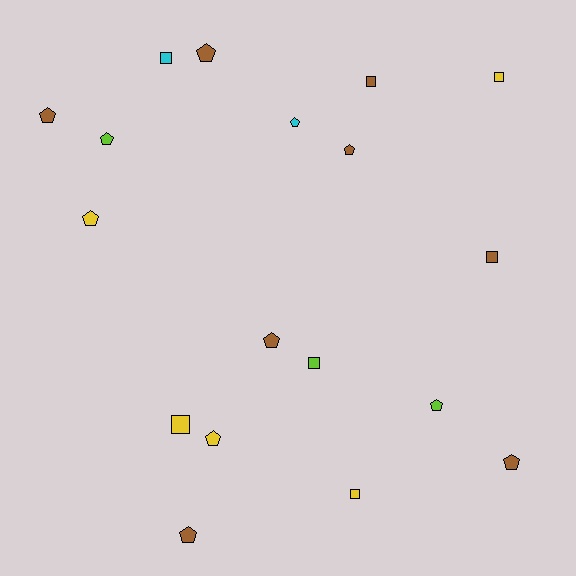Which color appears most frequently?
Brown, with 8 objects.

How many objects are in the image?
There are 18 objects.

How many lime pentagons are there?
There are 2 lime pentagons.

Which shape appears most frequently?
Pentagon, with 11 objects.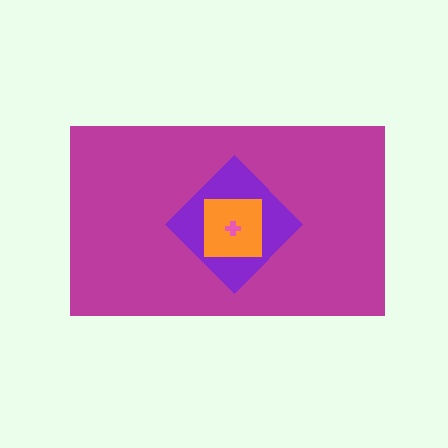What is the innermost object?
The pink cross.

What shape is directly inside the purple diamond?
The orange square.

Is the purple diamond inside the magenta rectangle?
Yes.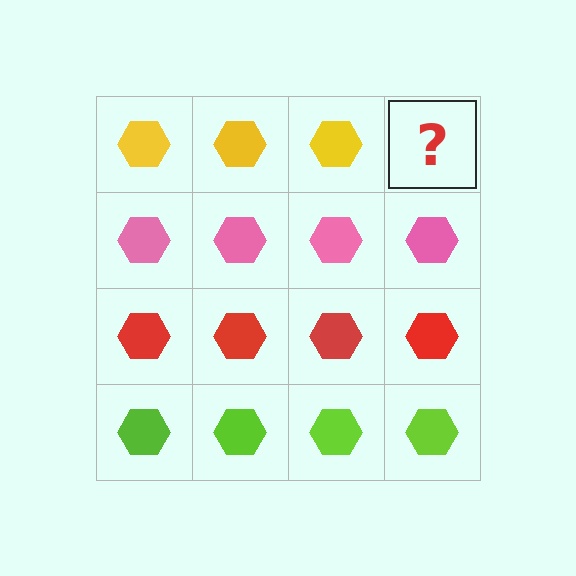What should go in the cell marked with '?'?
The missing cell should contain a yellow hexagon.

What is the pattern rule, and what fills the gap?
The rule is that each row has a consistent color. The gap should be filled with a yellow hexagon.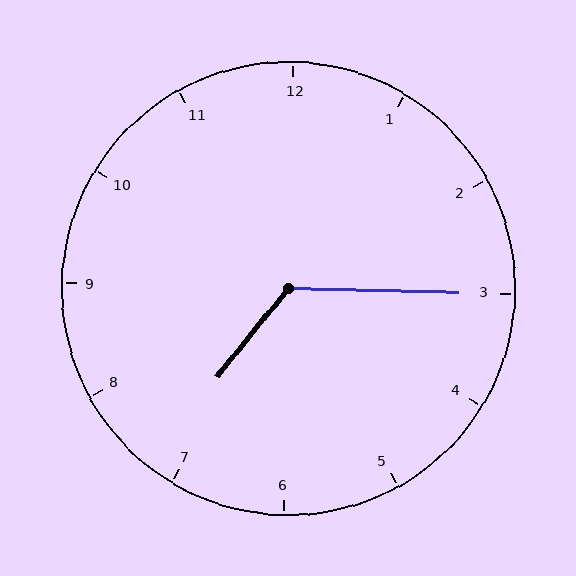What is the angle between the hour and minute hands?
Approximately 128 degrees.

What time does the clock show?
7:15.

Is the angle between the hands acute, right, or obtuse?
It is obtuse.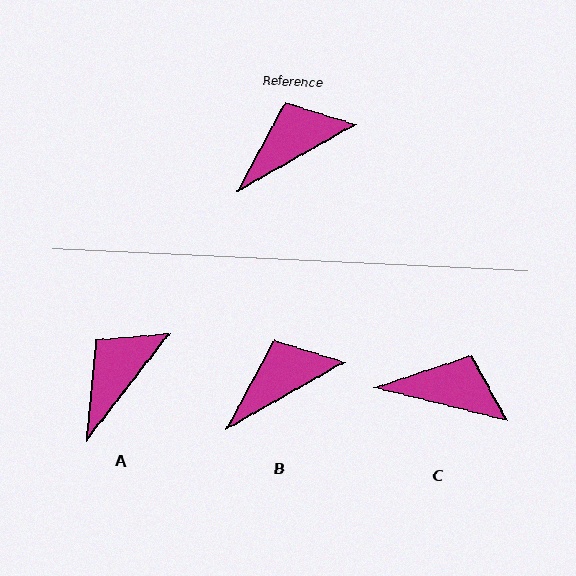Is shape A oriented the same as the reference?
No, it is off by about 23 degrees.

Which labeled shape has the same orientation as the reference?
B.